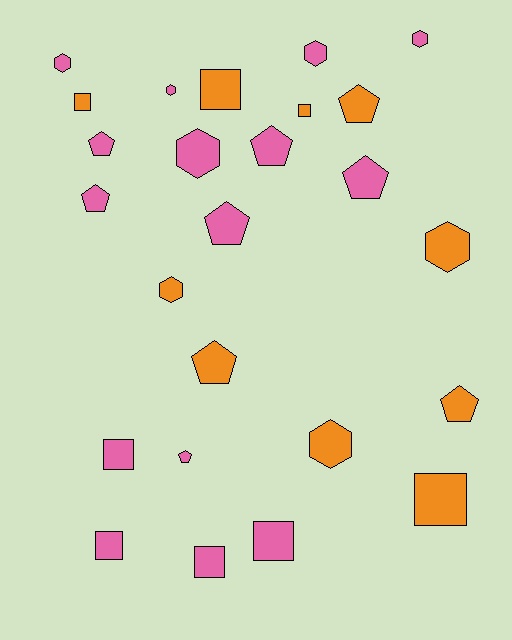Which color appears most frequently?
Pink, with 15 objects.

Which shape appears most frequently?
Pentagon, with 9 objects.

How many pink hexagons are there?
There are 5 pink hexagons.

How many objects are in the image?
There are 25 objects.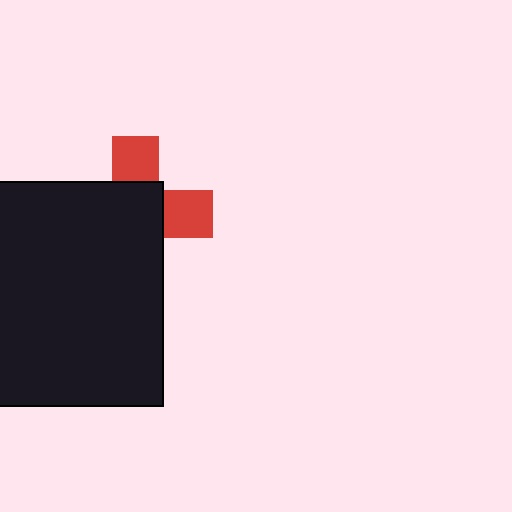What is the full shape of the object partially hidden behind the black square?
The partially hidden object is a red cross.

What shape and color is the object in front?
The object in front is a black square.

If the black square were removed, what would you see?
You would see the complete red cross.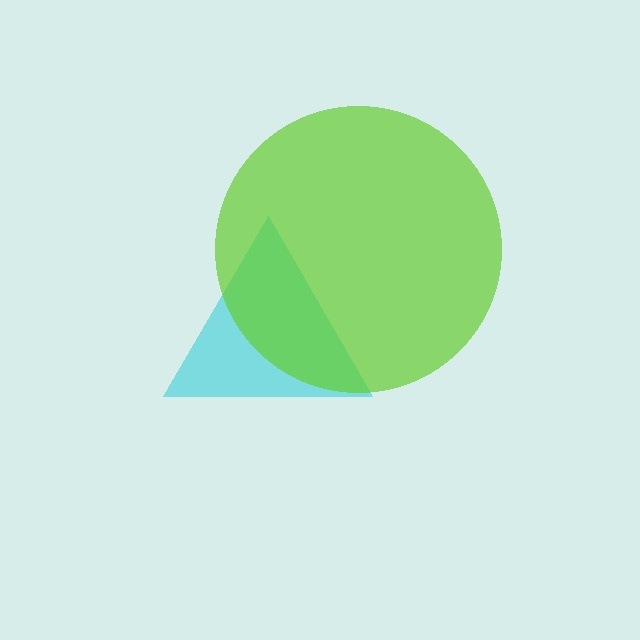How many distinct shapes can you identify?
There are 2 distinct shapes: a cyan triangle, a lime circle.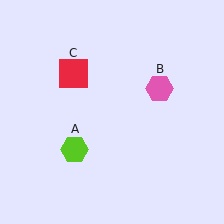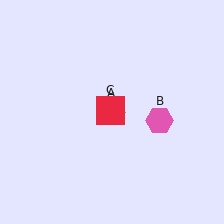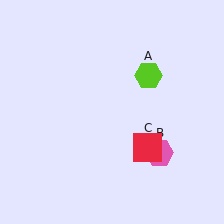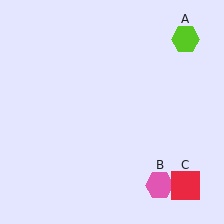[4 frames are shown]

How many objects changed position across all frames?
3 objects changed position: lime hexagon (object A), pink hexagon (object B), red square (object C).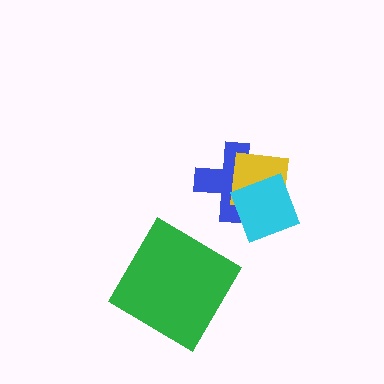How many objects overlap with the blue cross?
2 objects overlap with the blue cross.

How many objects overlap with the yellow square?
2 objects overlap with the yellow square.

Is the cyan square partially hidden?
No, no other shape covers it.